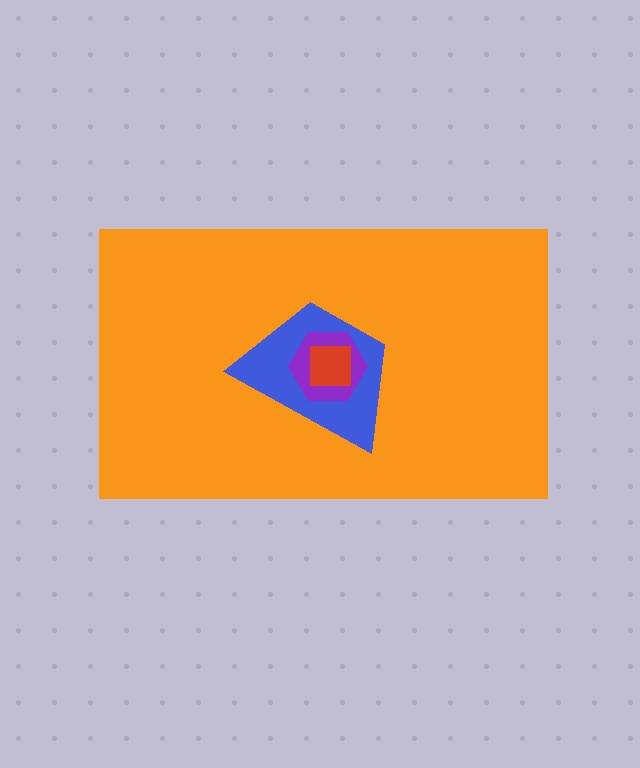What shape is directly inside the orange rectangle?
The blue trapezoid.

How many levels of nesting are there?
4.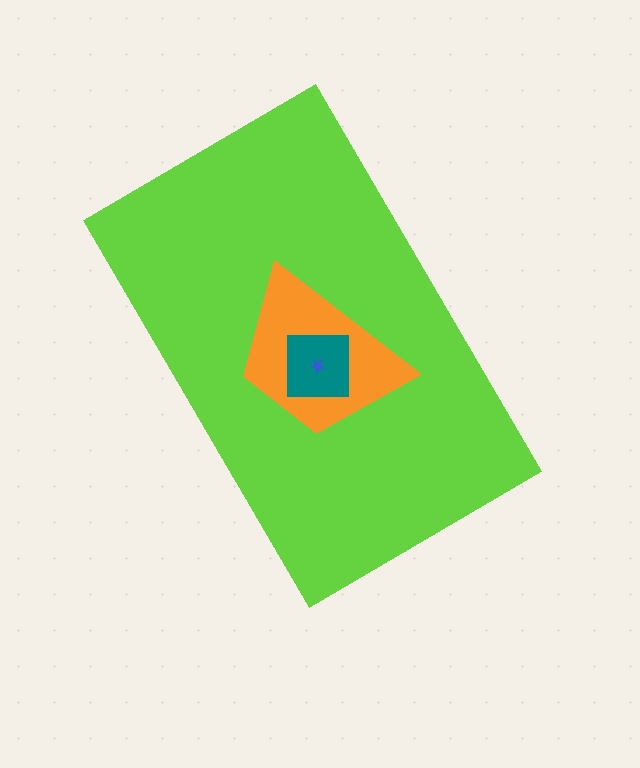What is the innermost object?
The blue star.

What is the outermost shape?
The lime rectangle.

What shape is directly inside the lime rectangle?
The orange trapezoid.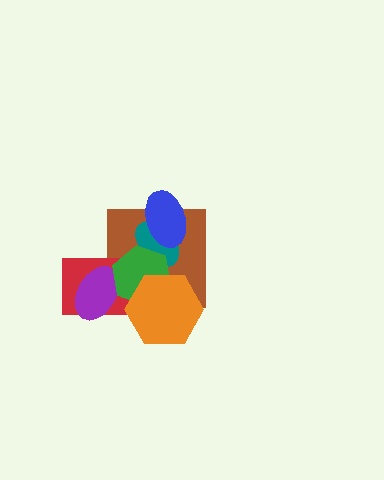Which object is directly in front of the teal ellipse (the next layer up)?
The red rectangle is directly in front of the teal ellipse.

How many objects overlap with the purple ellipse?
3 objects overlap with the purple ellipse.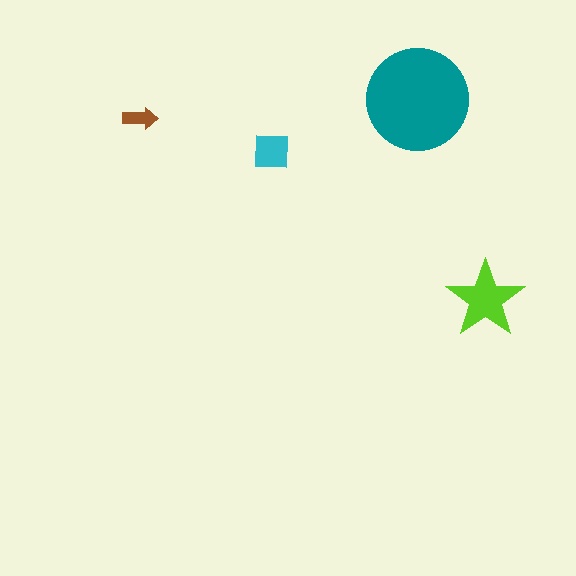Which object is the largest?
The teal circle.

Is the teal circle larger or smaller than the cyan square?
Larger.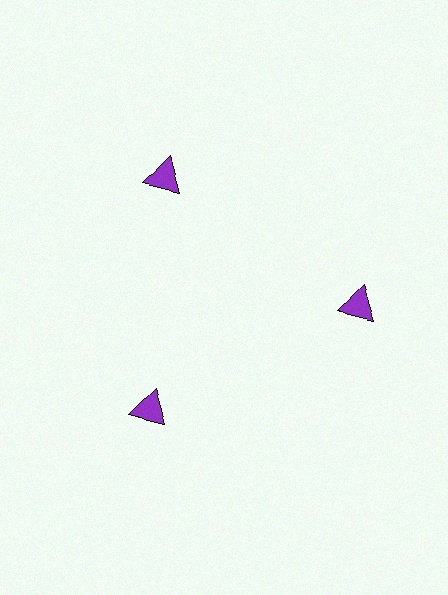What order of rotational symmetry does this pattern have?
This pattern has 3-fold rotational symmetry.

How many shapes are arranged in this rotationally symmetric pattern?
There are 3 shapes, arranged in 3 groups of 1.